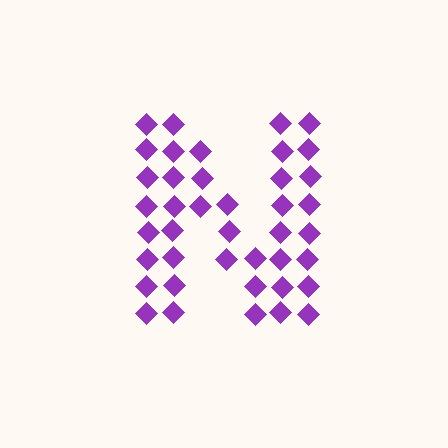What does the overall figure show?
The overall figure shows the letter N.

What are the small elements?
The small elements are diamonds.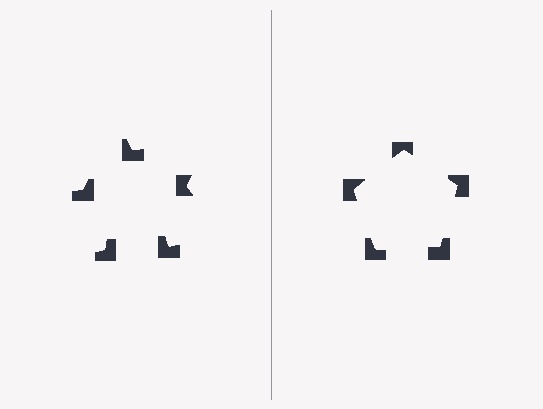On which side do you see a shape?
An illusory pentagon appears on the right side. On the left side the wedge cuts are rotated, so no coherent shape forms.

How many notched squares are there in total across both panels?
10 — 5 on each side.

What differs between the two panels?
The notched squares are positioned identically on both sides; only the wedge orientations differ. On the right they align to a pentagon; on the left they are misaligned.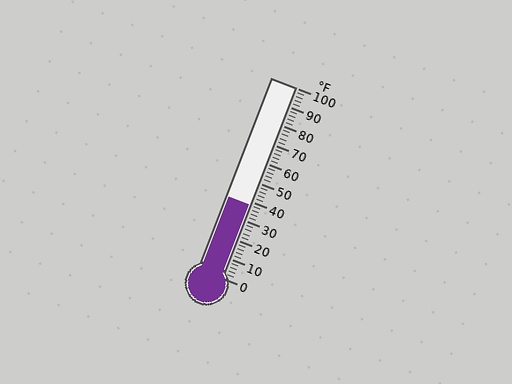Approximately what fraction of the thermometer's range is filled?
The thermometer is filled to approximately 40% of its range.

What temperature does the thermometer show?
The thermometer shows approximately 38°F.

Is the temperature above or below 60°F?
The temperature is below 60°F.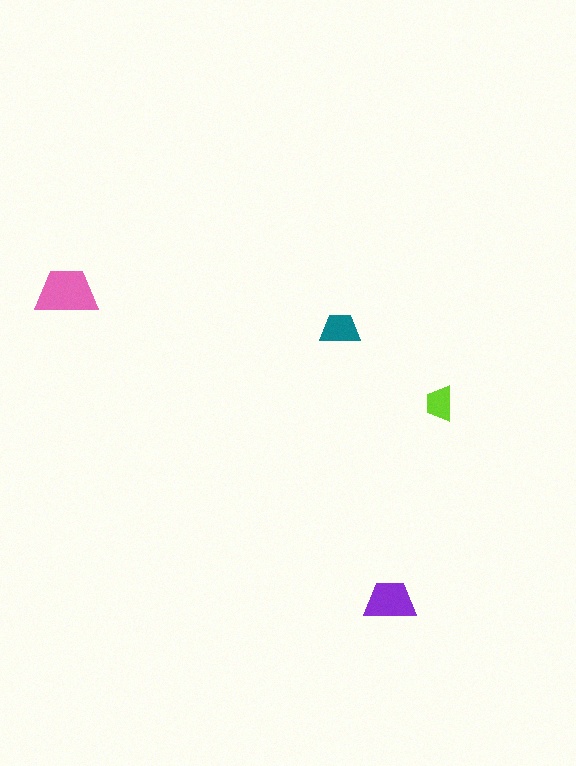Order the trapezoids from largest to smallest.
the pink one, the purple one, the teal one, the lime one.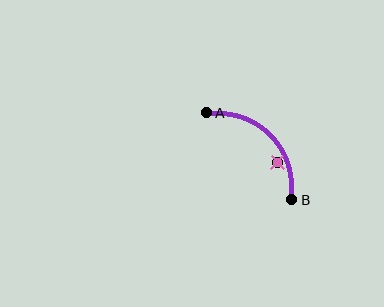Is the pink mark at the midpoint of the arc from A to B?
No — the pink mark does not lie on the arc at all. It sits slightly inside the curve.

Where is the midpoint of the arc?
The arc midpoint is the point on the curve farthest from the straight line joining A and B. It sits above and to the right of that line.